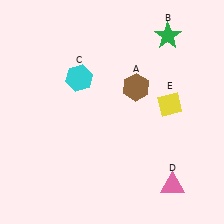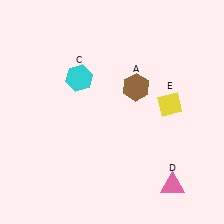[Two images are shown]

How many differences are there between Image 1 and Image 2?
There is 1 difference between the two images.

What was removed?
The green star (B) was removed in Image 2.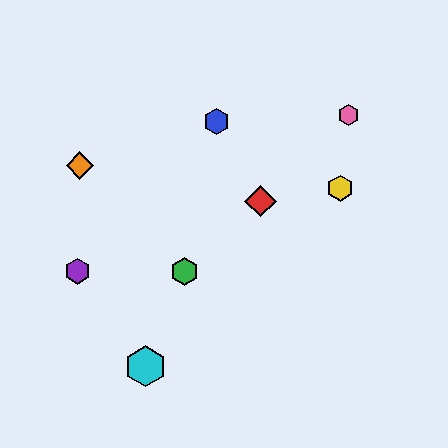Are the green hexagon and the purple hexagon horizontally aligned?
Yes, both are at y≈271.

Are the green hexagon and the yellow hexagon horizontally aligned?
No, the green hexagon is at y≈271 and the yellow hexagon is at y≈188.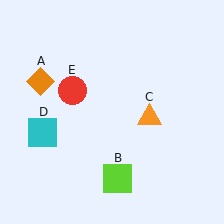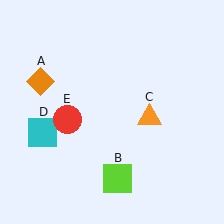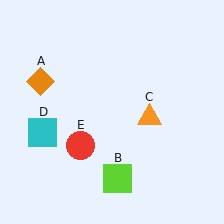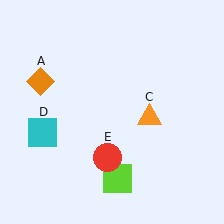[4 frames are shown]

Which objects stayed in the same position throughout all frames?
Orange diamond (object A) and lime square (object B) and orange triangle (object C) and cyan square (object D) remained stationary.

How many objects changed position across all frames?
1 object changed position: red circle (object E).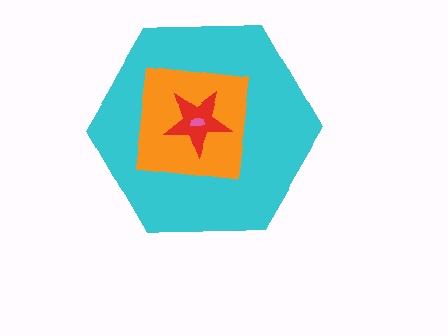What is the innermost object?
The pink semicircle.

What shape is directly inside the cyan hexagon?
The orange square.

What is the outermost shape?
The cyan hexagon.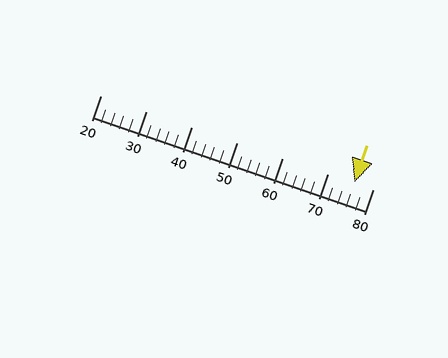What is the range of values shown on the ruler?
The ruler shows values from 20 to 80.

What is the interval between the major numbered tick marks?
The major tick marks are spaced 10 units apart.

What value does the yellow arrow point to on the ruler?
The yellow arrow points to approximately 76.